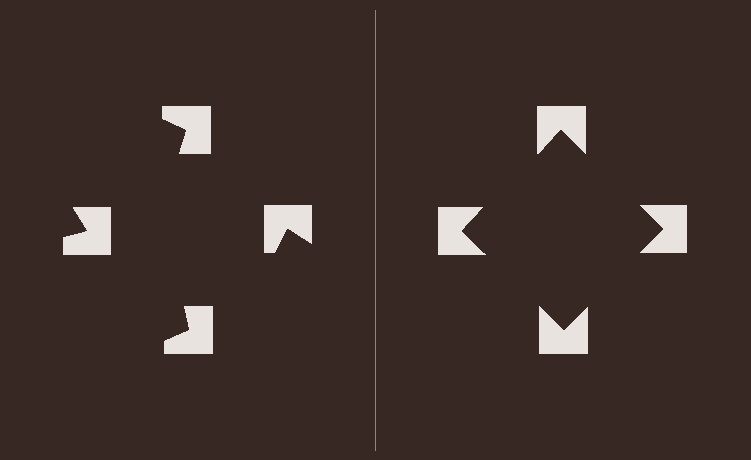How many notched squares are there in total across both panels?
8 — 4 on each side.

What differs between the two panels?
The notched squares are positioned identically on both sides; only the wedge orientations differ. On the right they align to a square; on the left they are misaligned.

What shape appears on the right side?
An illusory square.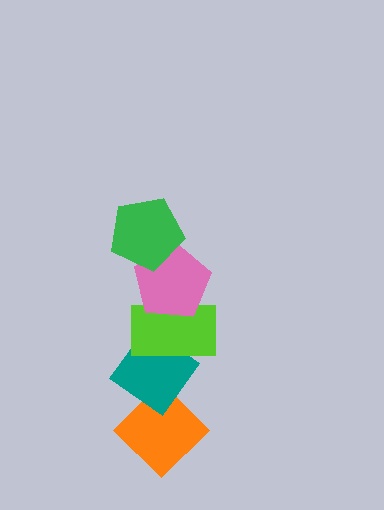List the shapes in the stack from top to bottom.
From top to bottom: the green pentagon, the pink pentagon, the lime rectangle, the teal diamond, the orange diamond.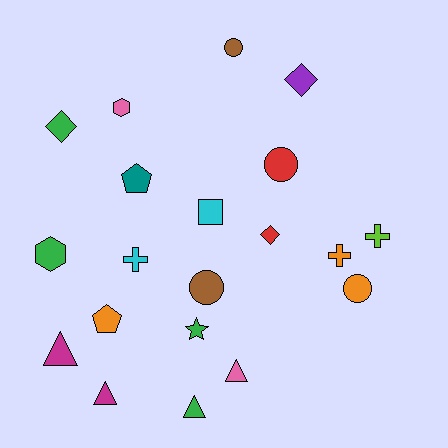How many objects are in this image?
There are 20 objects.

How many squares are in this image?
There is 1 square.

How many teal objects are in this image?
There is 1 teal object.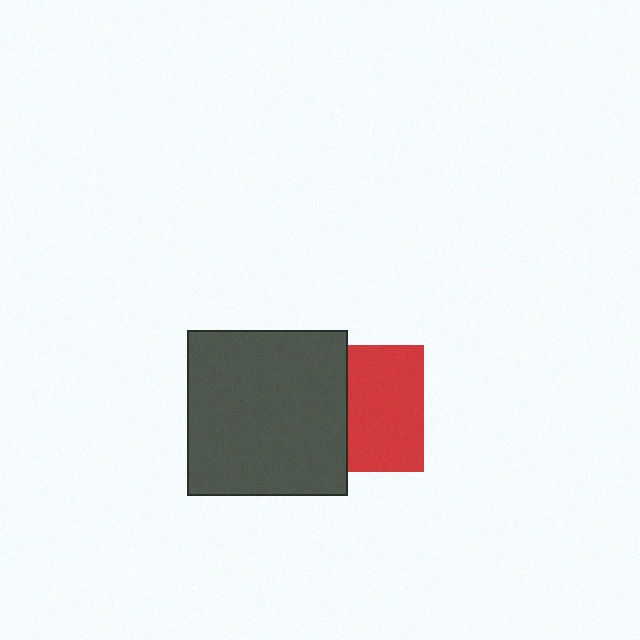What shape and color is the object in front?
The object in front is a dark gray rectangle.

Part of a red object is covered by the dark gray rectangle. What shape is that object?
It is a square.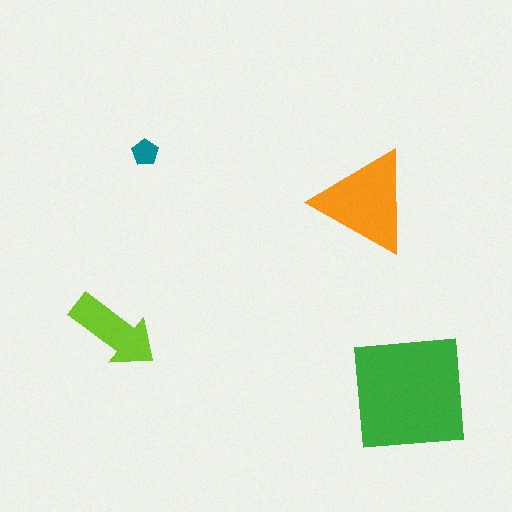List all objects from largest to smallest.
The green square, the orange triangle, the lime arrow, the teal pentagon.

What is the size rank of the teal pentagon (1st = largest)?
4th.